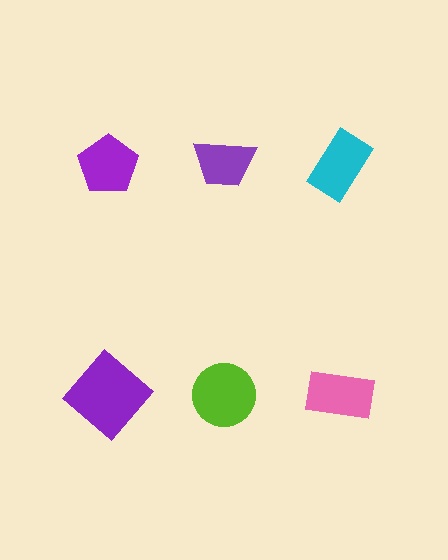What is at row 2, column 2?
A lime circle.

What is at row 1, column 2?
A purple trapezoid.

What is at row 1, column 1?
A purple pentagon.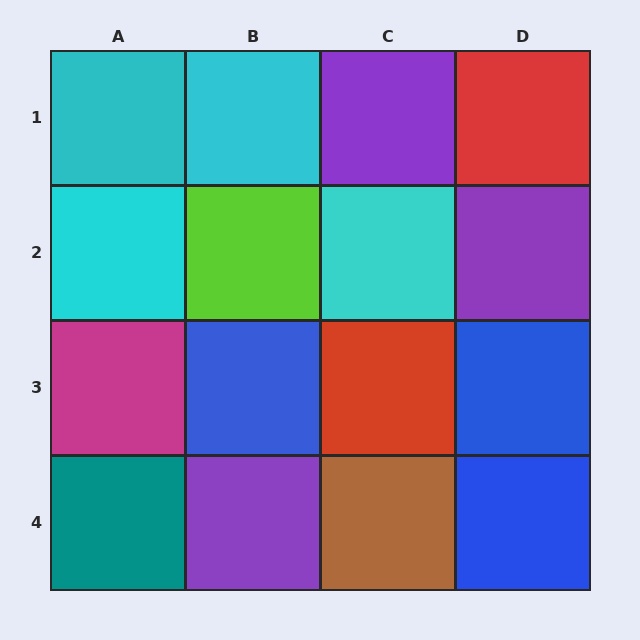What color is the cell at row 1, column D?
Red.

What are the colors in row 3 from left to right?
Magenta, blue, red, blue.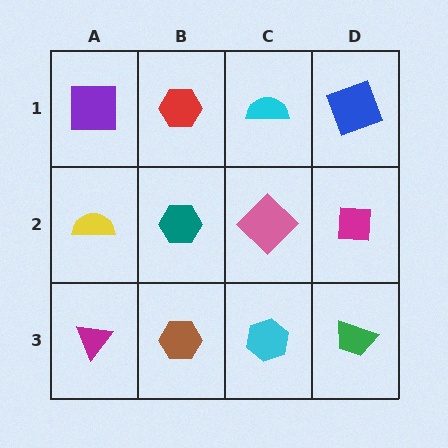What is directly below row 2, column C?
A cyan hexagon.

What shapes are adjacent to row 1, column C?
A pink diamond (row 2, column C), a red hexagon (row 1, column B), a blue square (row 1, column D).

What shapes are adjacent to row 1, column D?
A magenta square (row 2, column D), a cyan semicircle (row 1, column C).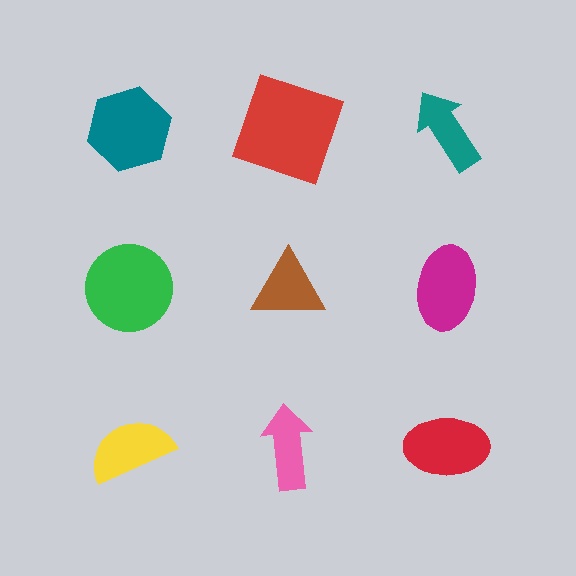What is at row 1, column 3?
A teal arrow.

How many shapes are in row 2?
3 shapes.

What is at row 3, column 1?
A yellow semicircle.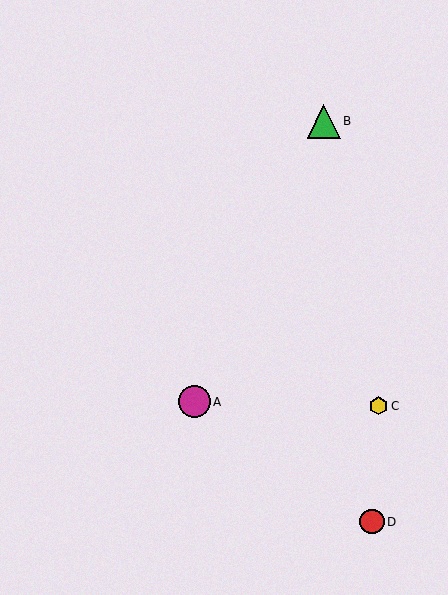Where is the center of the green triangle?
The center of the green triangle is at (324, 121).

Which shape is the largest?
The green triangle (labeled B) is the largest.